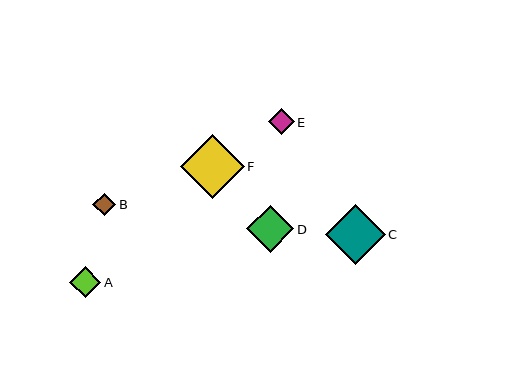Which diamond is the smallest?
Diamond B is the smallest with a size of approximately 23 pixels.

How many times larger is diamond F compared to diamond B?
Diamond F is approximately 2.8 times the size of diamond B.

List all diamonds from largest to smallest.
From largest to smallest: F, C, D, A, E, B.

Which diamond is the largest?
Diamond F is the largest with a size of approximately 64 pixels.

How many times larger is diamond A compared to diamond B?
Diamond A is approximately 1.4 times the size of diamond B.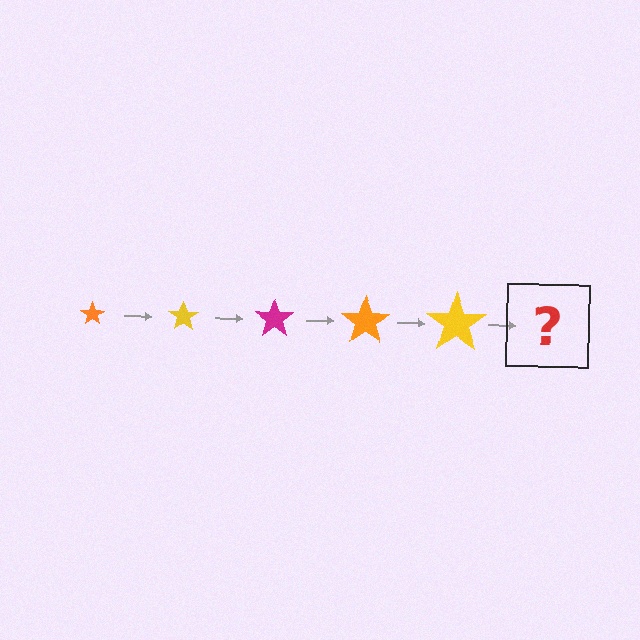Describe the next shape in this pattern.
It should be a magenta star, larger than the previous one.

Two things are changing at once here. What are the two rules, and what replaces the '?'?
The two rules are that the star grows larger each step and the color cycles through orange, yellow, and magenta. The '?' should be a magenta star, larger than the previous one.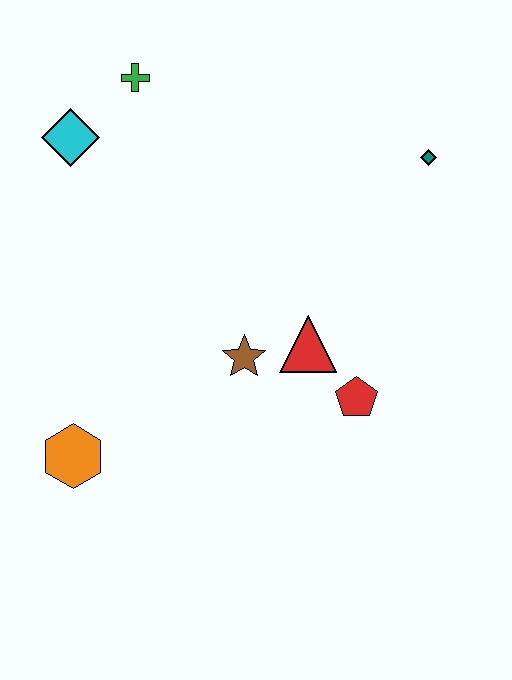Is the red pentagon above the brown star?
No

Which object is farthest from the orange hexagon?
The teal diamond is farthest from the orange hexagon.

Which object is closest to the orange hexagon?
The brown star is closest to the orange hexagon.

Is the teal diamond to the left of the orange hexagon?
No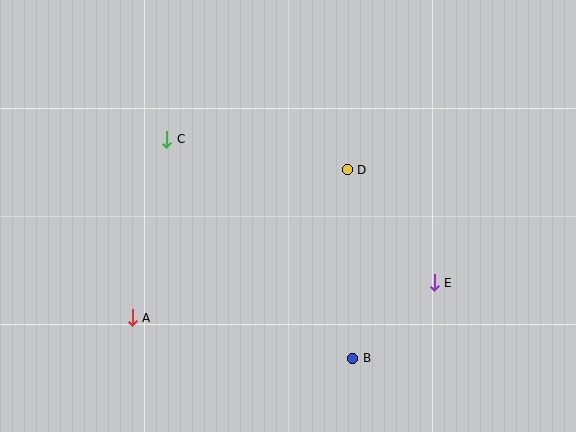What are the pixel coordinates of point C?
Point C is at (167, 139).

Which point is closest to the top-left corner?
Point C is closest to the top-left corner.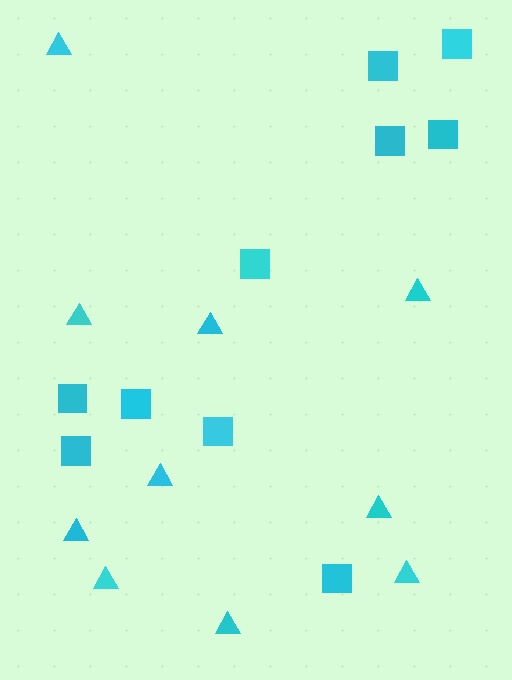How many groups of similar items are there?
There are 2 groups: one group of squares (10) and one group of triangles (10).